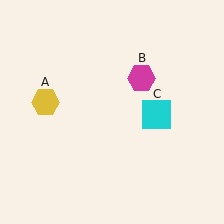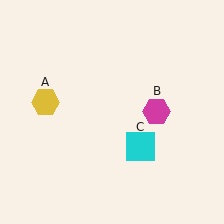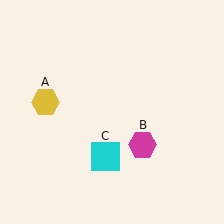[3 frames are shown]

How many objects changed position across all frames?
2 objects changed position: magenta hexagon (object B), cyan square (object C).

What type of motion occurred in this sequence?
The magenta hexagon (object B), cyan square (object C) rotated clockwise around the center of the scene.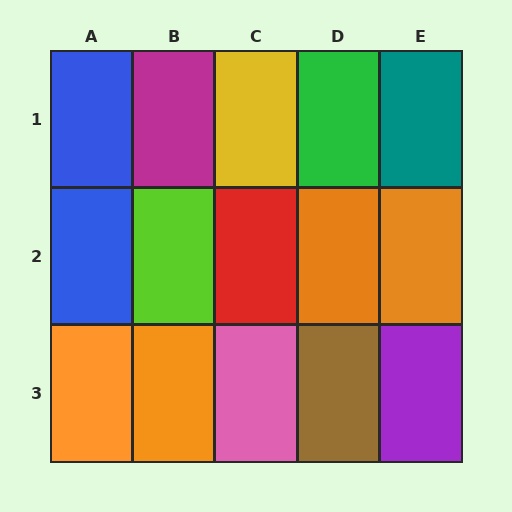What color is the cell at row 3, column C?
Pink.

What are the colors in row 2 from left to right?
Blue, lime, red, orange, orange.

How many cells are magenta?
1 cell is magenta.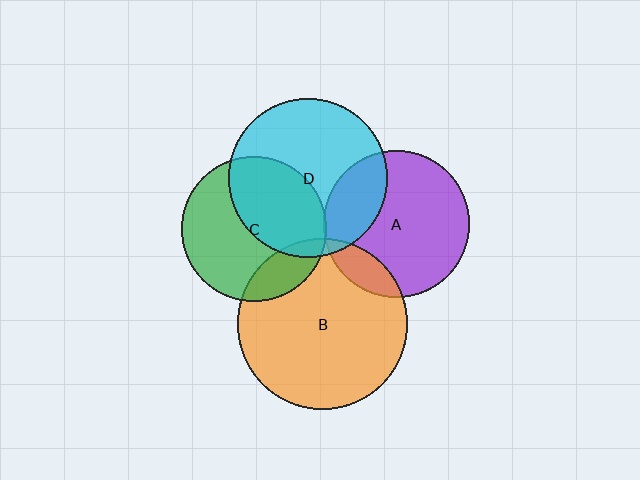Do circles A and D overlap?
Yes.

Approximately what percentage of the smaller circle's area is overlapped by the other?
Approximately 25%.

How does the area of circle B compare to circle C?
Approximately 1.4 times.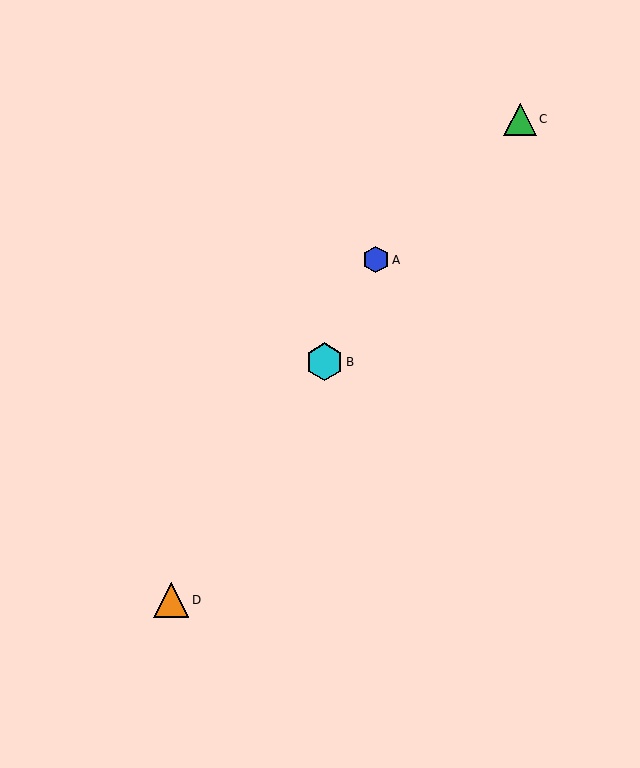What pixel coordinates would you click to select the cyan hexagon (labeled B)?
Click at (325, 362) to select the cyan hexagon B.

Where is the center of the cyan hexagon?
The center of the cyan hexagon is at (325, 362).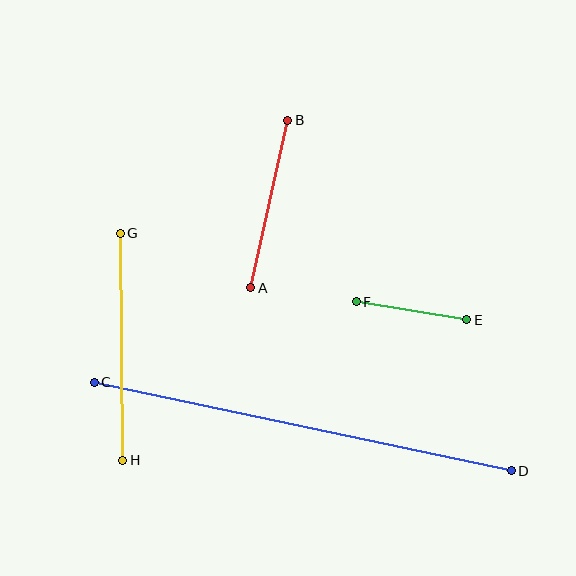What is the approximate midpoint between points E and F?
The midpoint is at approximately (411, 311) pixels.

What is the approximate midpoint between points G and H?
The midpoint is at approximately (122, 347) pixels.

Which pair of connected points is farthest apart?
Points C and D are farthest apart.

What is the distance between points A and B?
The distance is approximately 171 pixels.